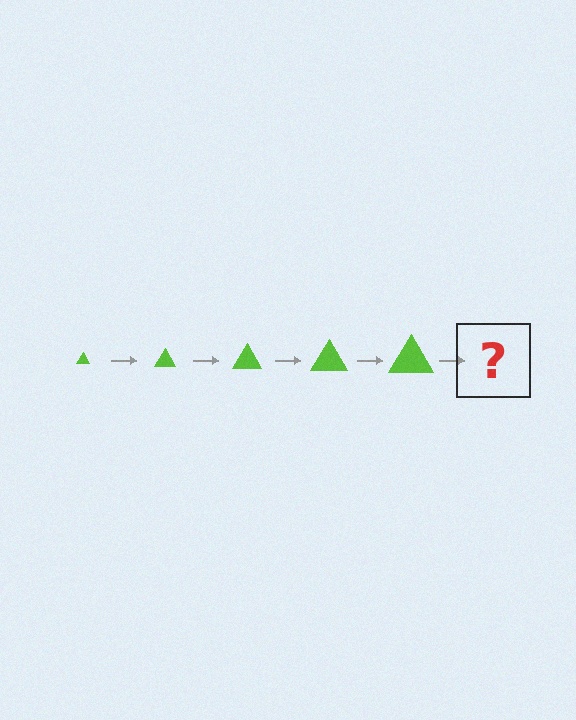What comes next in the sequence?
The next element should be a lime triangle, larger than the previous one.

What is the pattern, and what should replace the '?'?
The pattern is that the triangle gets progressively larger each step. The '?' should be a lime triangle, larger than the previous one.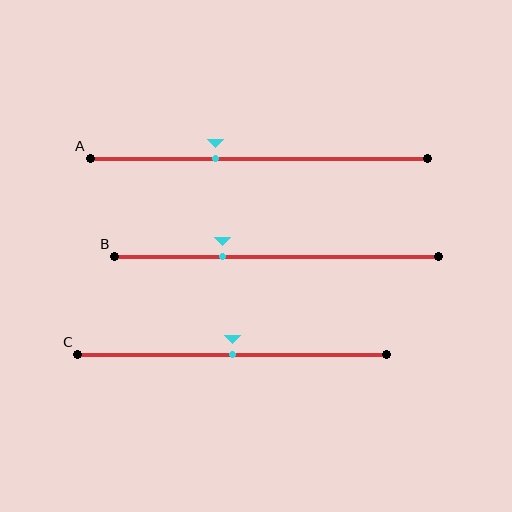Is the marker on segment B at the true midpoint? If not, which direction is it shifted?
No, the marker on segment B is shifted to the left by about 17% of the segment length.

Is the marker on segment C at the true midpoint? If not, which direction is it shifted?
Yes, the marker on segment C is at the true midpoint.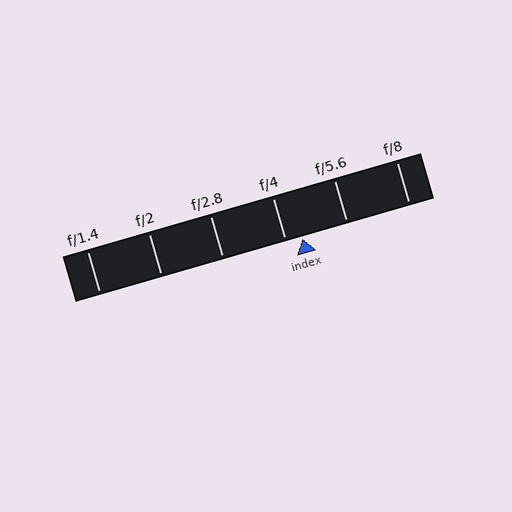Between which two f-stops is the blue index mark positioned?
The index mark is between f/4 and f/5.6.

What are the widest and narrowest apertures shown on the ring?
The widest aperture shown is f/1.4 and the narrowest is f/8.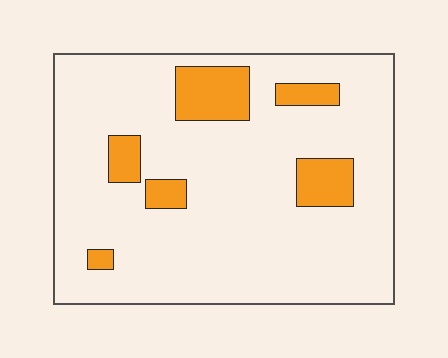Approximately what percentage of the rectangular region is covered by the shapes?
Approximately 15%.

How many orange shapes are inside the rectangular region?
6.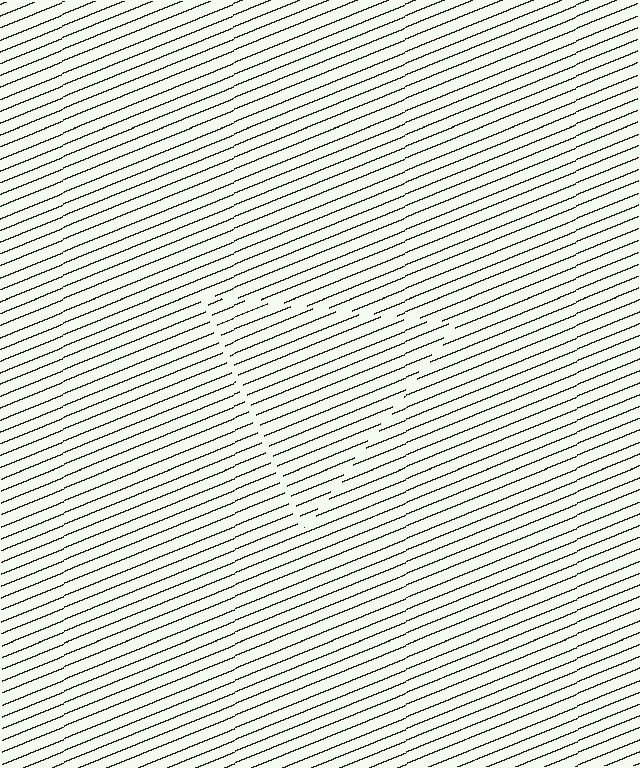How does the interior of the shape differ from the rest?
The interior of the shape contains the same grating, shifted by half a period — the contour is defined by the phase discontinuity where line-ends from the inner and outer gratings abut.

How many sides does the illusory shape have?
3 sides — the line-ends trace a triangle.